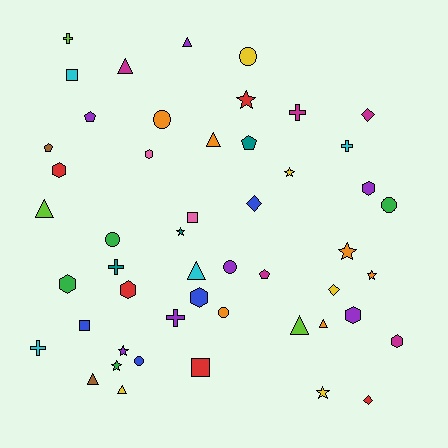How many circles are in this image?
There are 7 circles.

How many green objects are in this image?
There are 4 green objects.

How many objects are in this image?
There are 50 objects.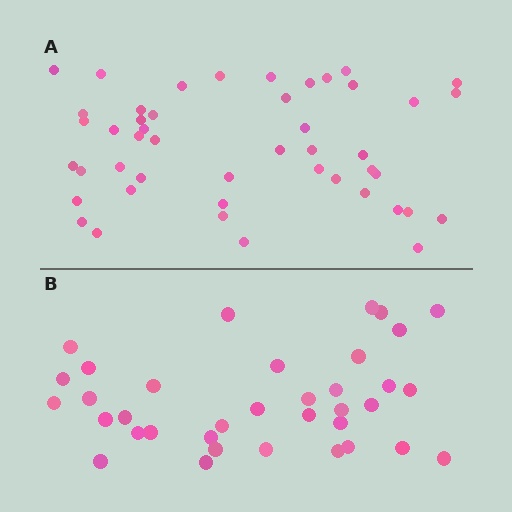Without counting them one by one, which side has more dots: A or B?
Region A (the top region) has more dots.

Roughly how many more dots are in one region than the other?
Region A has roughly 12 or so more dots than region B.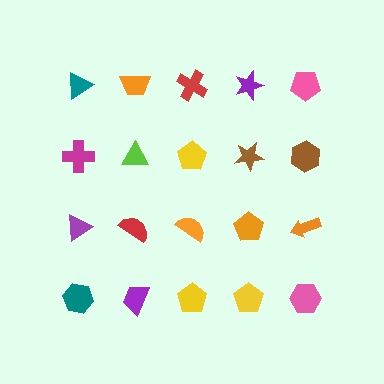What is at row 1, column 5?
A pink pentagon.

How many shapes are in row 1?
5 shapes.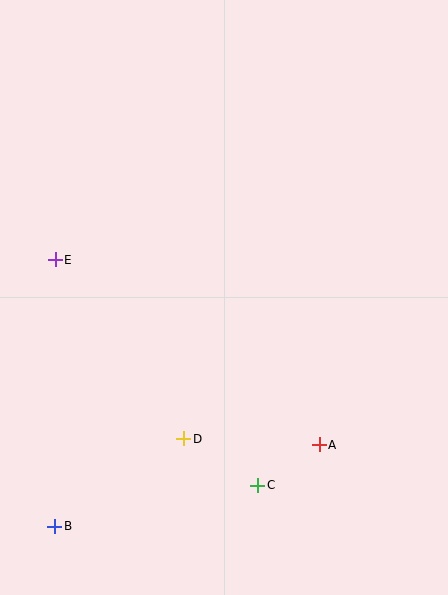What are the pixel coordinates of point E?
Point E is at (55, 260).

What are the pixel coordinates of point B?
Point B is at (55, 526).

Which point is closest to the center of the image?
Point D at (184, 439) is closest to the center.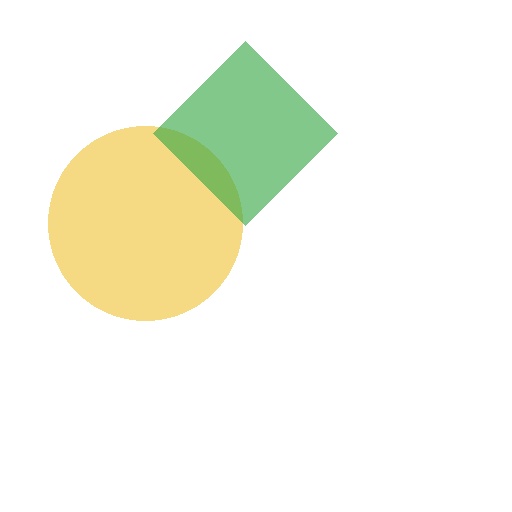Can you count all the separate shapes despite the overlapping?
Yes, there are 2 separate shapes.